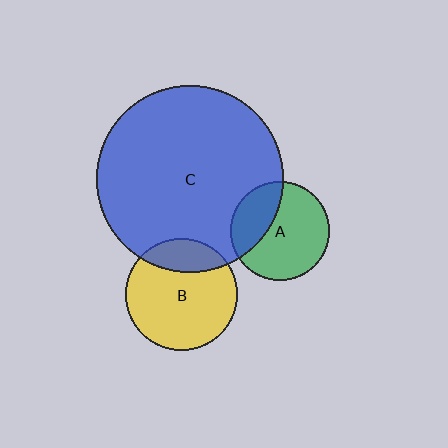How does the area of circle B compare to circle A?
Approximately 1.3 times.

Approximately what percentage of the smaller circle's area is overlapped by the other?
Approximately 30%.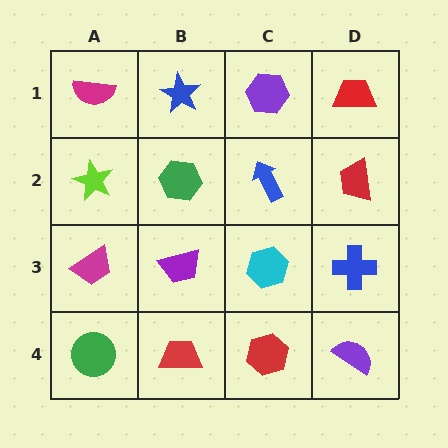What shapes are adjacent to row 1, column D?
A red trapezoid (row 2, column D), a purple hexagon (row 1, column C).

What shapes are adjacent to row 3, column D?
A red trapezoid (row 2, column D), a purple semicircle (row 4, column D), a cyan hexagon (row 3, column C).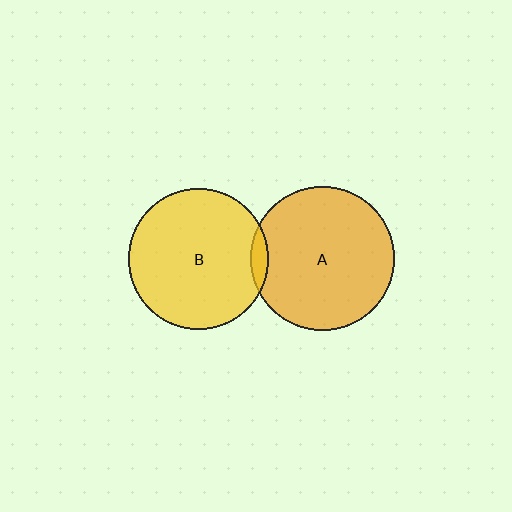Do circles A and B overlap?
Yes.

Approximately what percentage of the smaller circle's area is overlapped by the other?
Approximately 5%.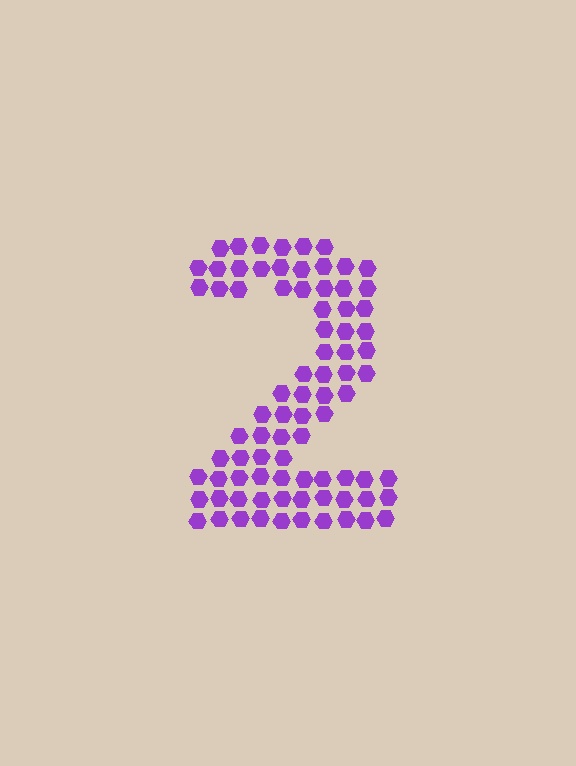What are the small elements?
The small elements are hexagons.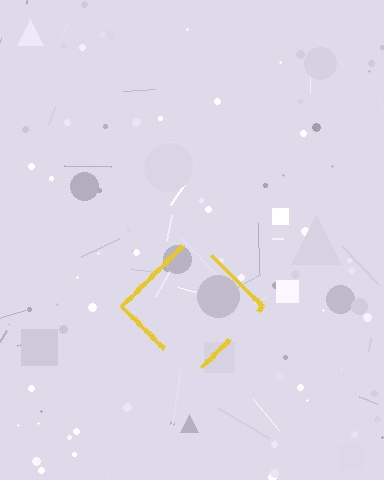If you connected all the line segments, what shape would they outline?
They would outline a diamond.